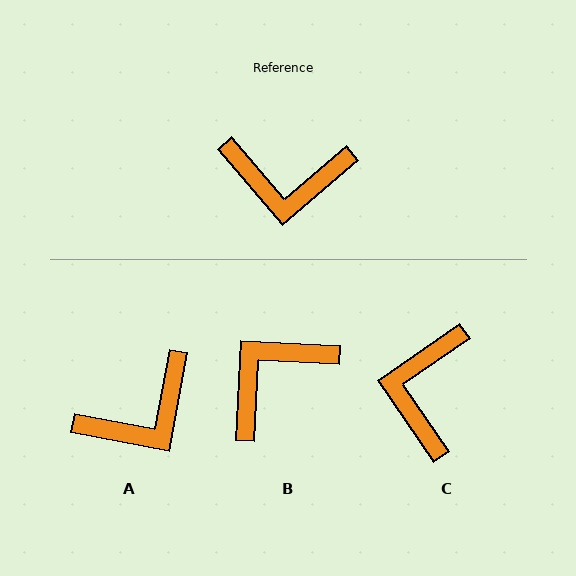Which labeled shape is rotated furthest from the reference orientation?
B, about 133 degrees away.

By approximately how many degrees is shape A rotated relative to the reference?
Approximately 39 degrees counter-clockwise.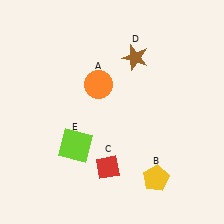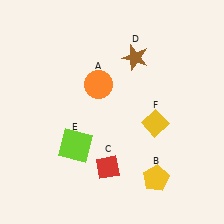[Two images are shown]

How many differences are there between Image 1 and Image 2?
There is 1 difference between the two images.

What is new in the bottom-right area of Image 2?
A yellow diamond (F) was added in the bottom-right area of Image 2.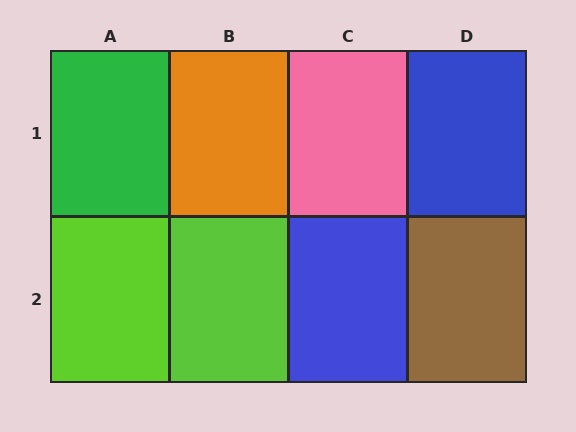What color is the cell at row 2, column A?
Lime.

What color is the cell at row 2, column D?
Brown.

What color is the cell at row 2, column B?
Lime.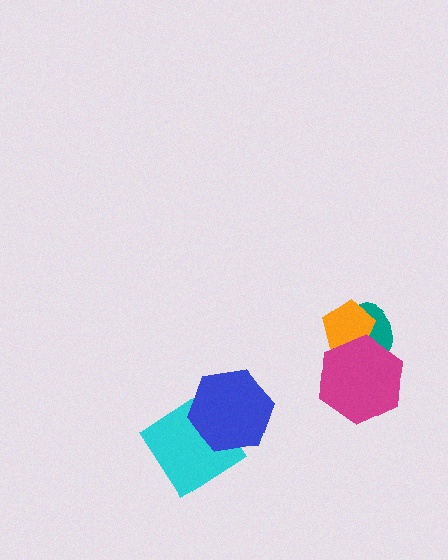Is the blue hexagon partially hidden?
No, no other shape covers it.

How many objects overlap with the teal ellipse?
2 objects overlap with the teal ellipse.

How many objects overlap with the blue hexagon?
1 object overlaps with the blue hexagon.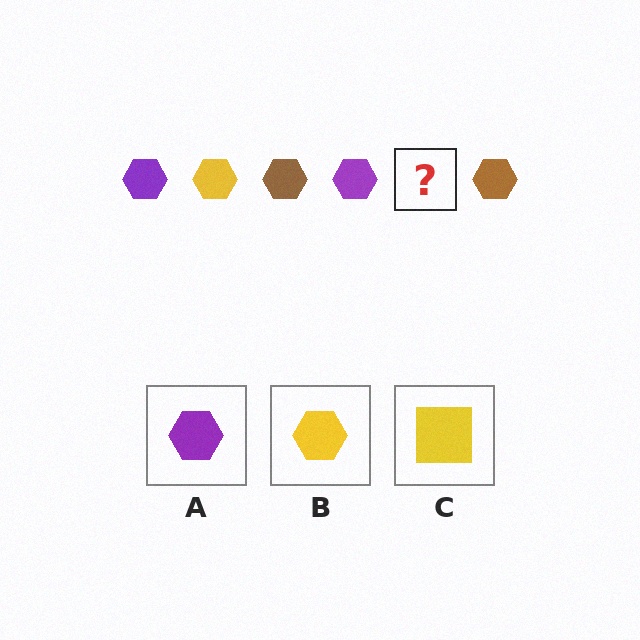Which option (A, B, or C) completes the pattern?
B.